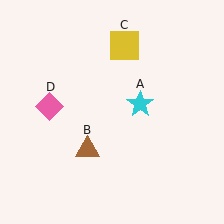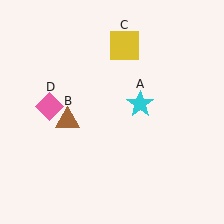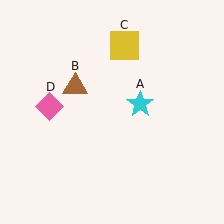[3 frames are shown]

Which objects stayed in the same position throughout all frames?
Cyan star (object A) and yellow square (object C) and pink diamond (object D) remained stationary.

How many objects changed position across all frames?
1 object changed position: brown triangle (object B).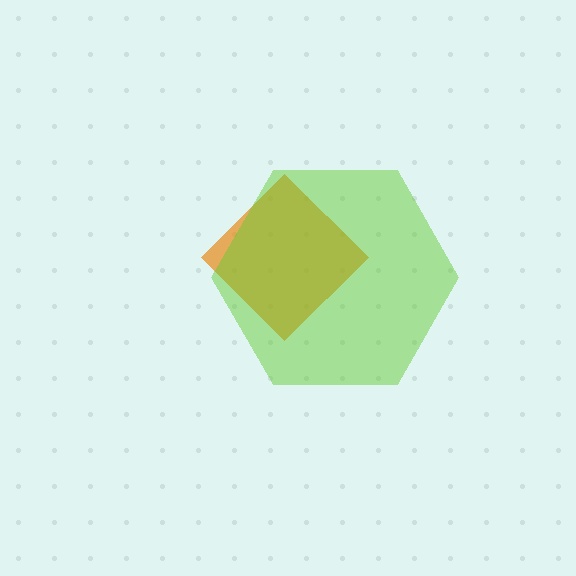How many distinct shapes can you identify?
There are 2 distinct shapes: an orange diamond, a lime hexagon.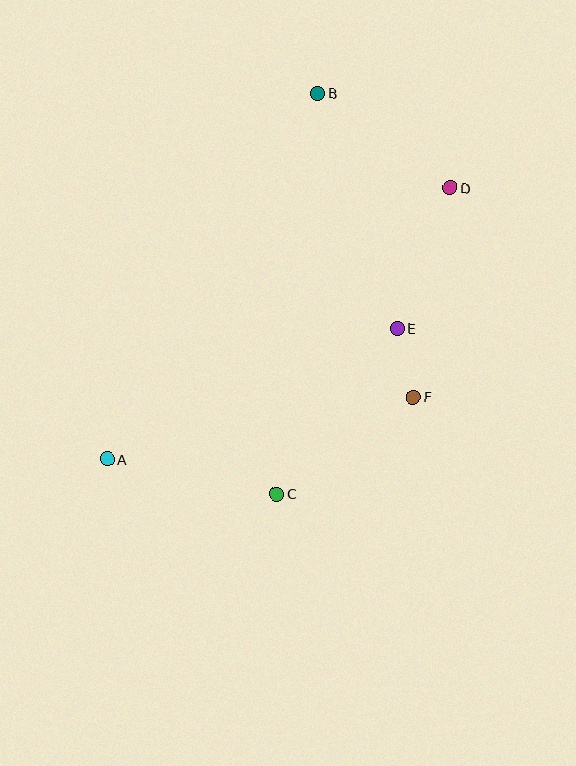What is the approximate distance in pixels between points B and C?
The distance between B and C is approximately 402 pixels.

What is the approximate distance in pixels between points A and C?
The distance between A and C is approximately 173 pixels.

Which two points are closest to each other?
Points E and F are closest to each other.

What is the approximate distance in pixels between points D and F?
The distance between D and F is approximately 213 pixels.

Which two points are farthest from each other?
Points A and D are farthest from each other.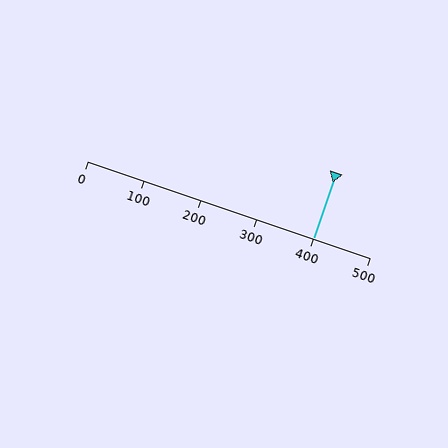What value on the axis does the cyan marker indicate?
The marker indicates approximately 400.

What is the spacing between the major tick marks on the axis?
The major ticks are spaced 100 apart.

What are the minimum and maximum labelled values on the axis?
The axis runs from 0 to 500.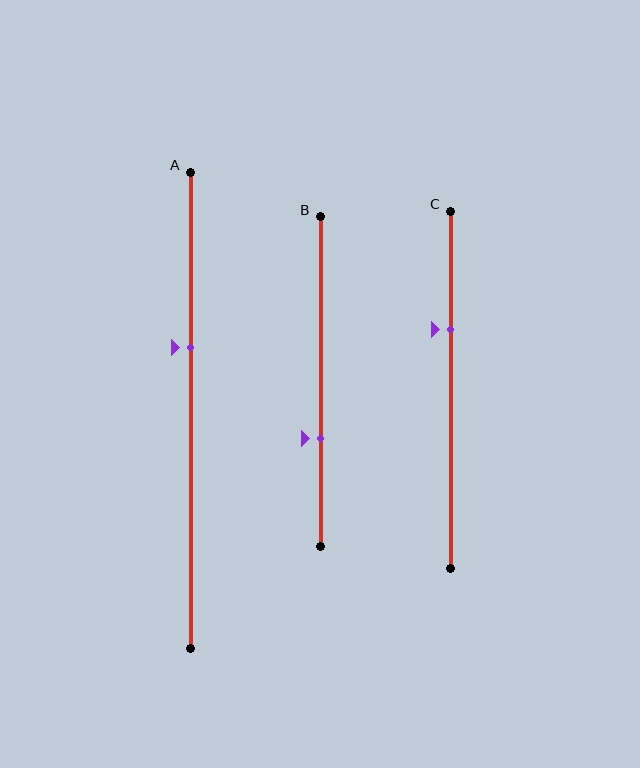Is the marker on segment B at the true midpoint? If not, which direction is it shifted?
No, the marker on segment B is shifted downward by about 17% of the segment length.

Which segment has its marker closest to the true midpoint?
Segment A has its marker closest to the true midpoint.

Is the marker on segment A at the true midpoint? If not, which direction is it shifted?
No, the marker on segment A is shifted upward by about 13% of the segment length.